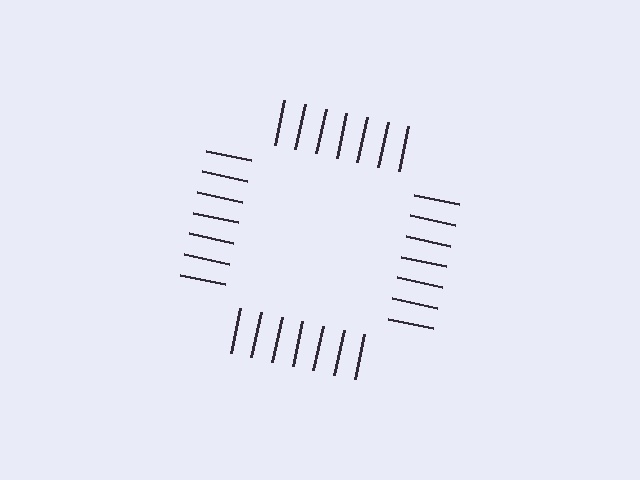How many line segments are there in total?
28 — 7 along each of the 4 edges.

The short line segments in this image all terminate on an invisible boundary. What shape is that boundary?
An illusory square — the line segments terminate on its edges but no continuous stroke is drawn.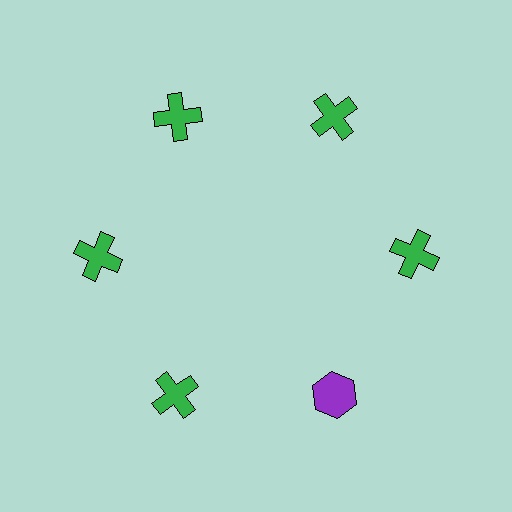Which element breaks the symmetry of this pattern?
The purple hexagon at roughly the 5 o'clock position breaks the symmetry. All other shapes are green crosses.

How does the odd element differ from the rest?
It differs in both color (purple instead of green) and shape (hexagon instead of cross).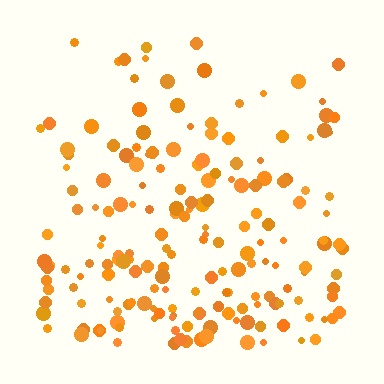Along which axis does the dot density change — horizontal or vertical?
Vertical.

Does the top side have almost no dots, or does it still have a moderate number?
Still a moderate number, just noticeably fewer than the bottom.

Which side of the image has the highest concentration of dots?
The bottom.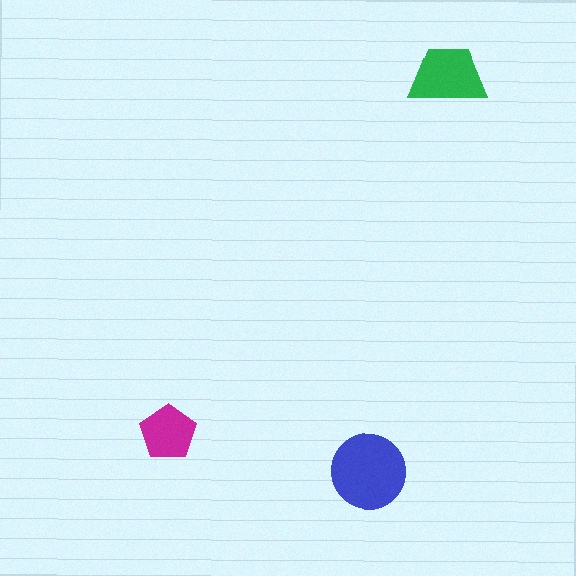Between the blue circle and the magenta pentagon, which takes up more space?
The blue circle.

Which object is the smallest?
The magenta pentagon.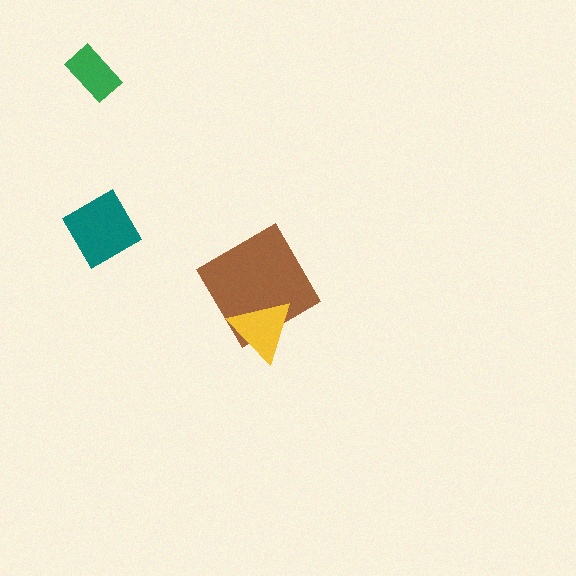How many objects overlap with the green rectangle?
0 objects overlap with the green rectangle.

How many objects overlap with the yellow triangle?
1 object overlaps with the yellow triangle.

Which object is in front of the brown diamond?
The yellow triangle is in front of the brown diamond.